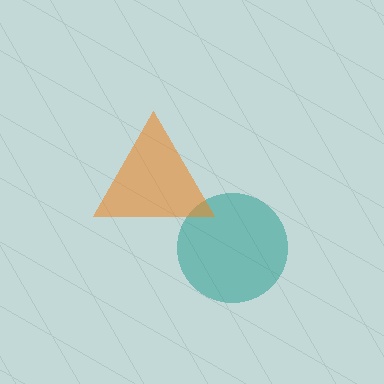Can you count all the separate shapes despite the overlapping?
Yes, there are 2 separate shapes.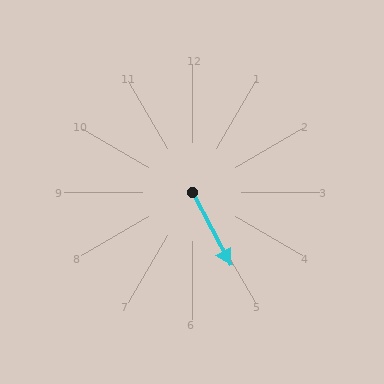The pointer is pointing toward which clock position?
Roughly 5 o'clock.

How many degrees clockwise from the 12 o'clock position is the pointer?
Approximately 152 degrees.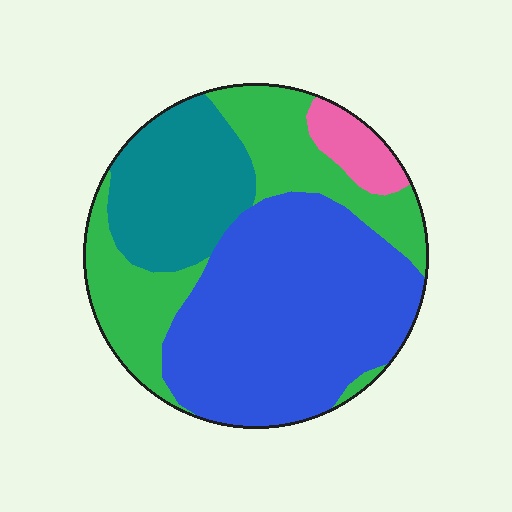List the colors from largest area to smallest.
From largest to smallest: blue, green, teal, pink.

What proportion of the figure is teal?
Teal takes up less than a quarter of the figure.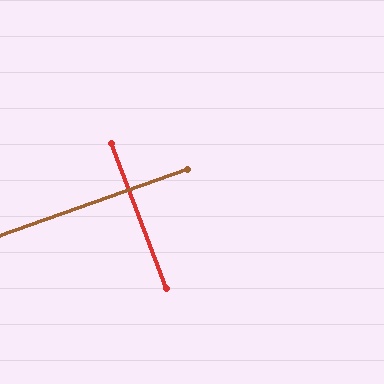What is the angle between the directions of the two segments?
Approximately 88 degrees.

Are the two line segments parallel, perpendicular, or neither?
Perpendicular — they meet at approximately 88°.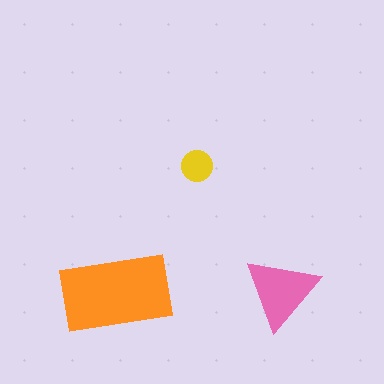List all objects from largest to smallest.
The orange rectangle, the pink triangle, the yellow circle.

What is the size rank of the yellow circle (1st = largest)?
3rd.